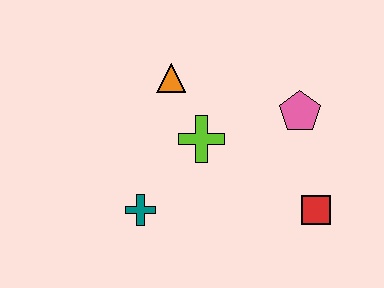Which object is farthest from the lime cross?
The red square is farthest from the lime cross.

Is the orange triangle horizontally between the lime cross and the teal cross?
Yes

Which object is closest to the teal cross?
The lime cross is closest to the teal cross.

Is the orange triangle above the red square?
Yes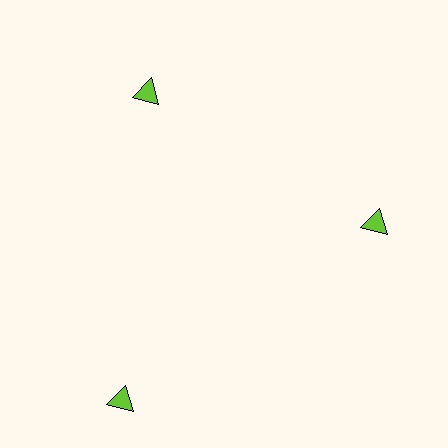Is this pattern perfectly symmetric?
No. The 3 lime triangles are arranged in a ring, but one element near the 7 o'clock position is pushed outward from the center, breaking the 3-fold rotational symmetry.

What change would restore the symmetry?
The symmetry would be restored by moving it inward, back onto the ring so that all 3 triangles sit at equal angles and equal distance from the center.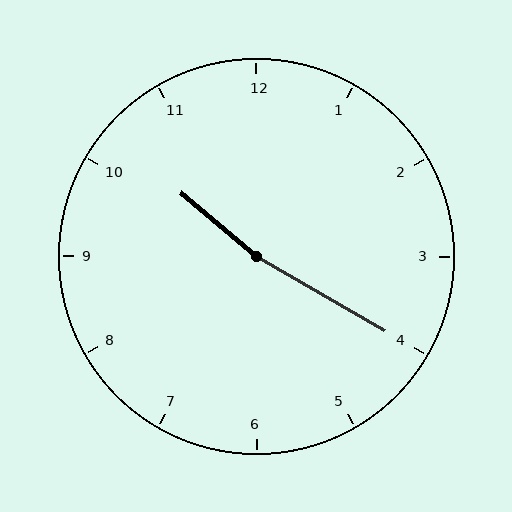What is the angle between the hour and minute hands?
Approximately 170 degrees.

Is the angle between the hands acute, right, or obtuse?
It is obtuse.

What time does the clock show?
10:20.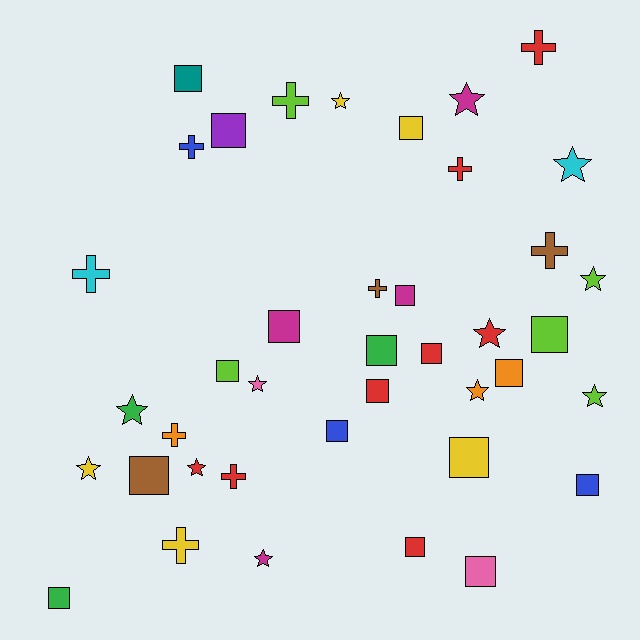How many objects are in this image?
There are 40 objects.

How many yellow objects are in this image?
There are 5 yellow objects.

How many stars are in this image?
There are 12 stars.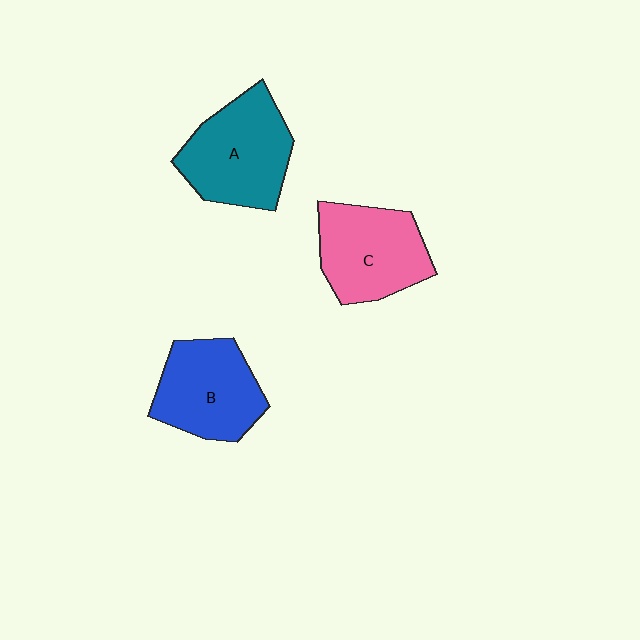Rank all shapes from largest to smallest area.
From largest to smallest: A (teal), C (pink), B (blue).